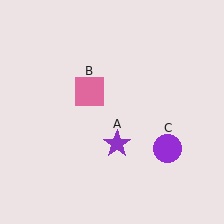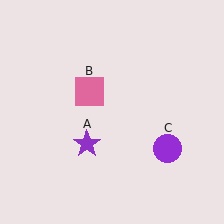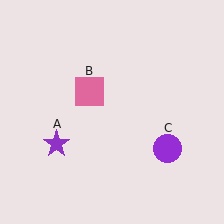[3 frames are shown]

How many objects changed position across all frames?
1 object changed position: purple star (object A).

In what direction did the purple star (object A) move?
The purple star (object A) moved left.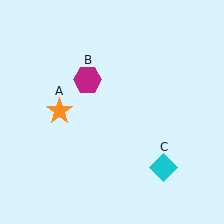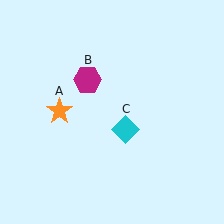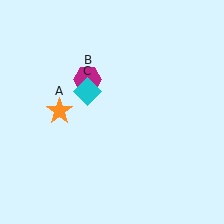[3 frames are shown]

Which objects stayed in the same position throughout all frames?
Orange star (object A) and magenta hexagon (object B) remained stationary.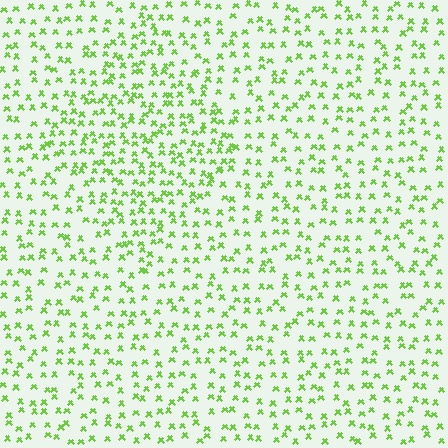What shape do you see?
I see a diamond.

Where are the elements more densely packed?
The elements are more densely packed inside the diamond boundary.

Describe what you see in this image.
The image contains small lime elements arranged at two different densities. A diamond-shaped region is visible where the elements are more densely packed than the surrounding area.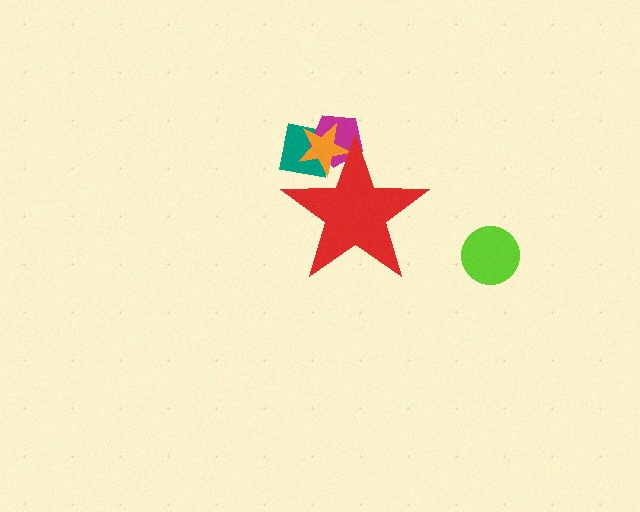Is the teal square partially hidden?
Yes, the teal square is partially hidden behind the red star.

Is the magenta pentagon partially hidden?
Yes, the magenta pentagon is partially hidden behind the red star.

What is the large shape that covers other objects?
A red star.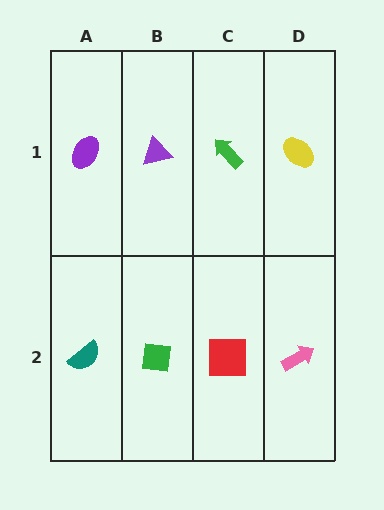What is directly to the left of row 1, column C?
A purple triangle.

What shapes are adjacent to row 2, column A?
A purple ellipse (row 1, column A), a green square (row 2, column B).